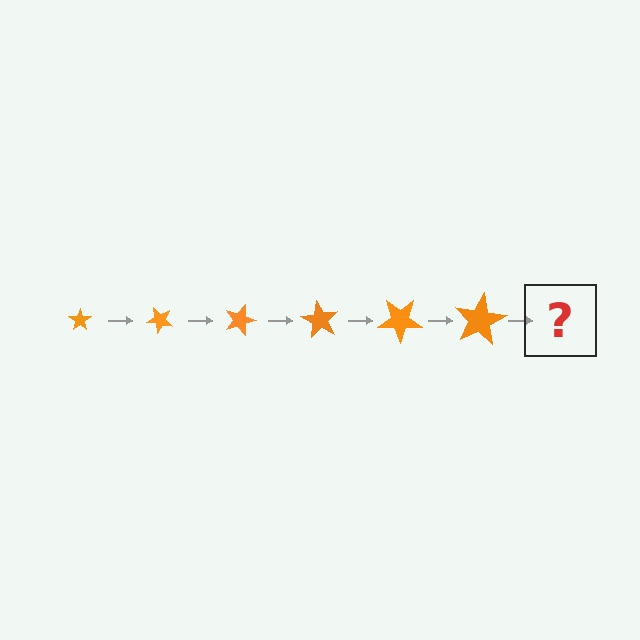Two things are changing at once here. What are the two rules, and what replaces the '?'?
The two rules are that the star grows larger each step and it rotates 45 degrees each step. The '?' should be a star, larger than the previous one and rotated 270 degrees from the start.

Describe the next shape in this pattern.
It should be a star, larger than the previous one and rotated 270 degrees from the start.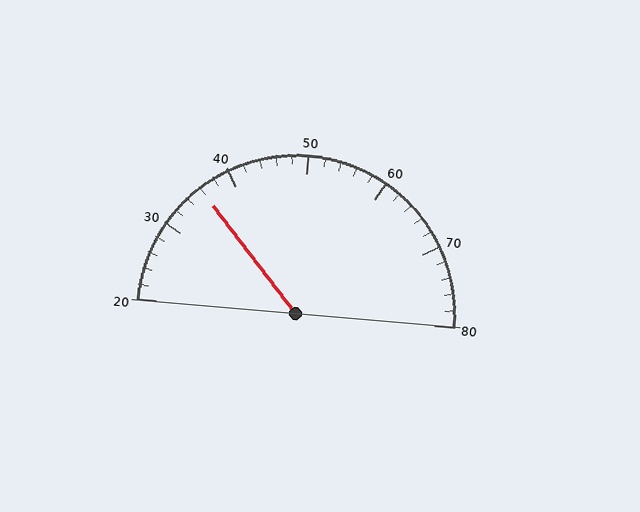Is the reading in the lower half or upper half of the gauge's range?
The reading is in the lower half of the range (20 to 80).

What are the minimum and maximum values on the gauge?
The gauge ranges from 20 to 80.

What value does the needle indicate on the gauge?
The needle indicates approximately 36.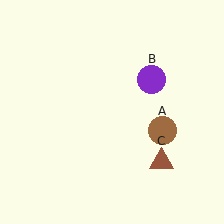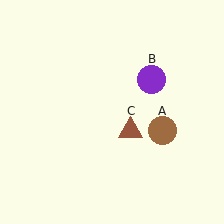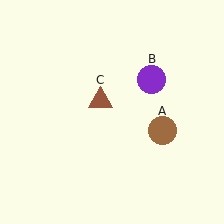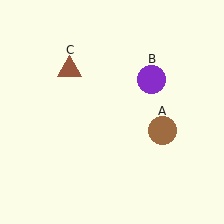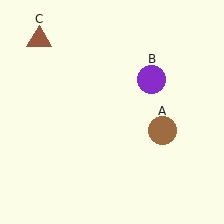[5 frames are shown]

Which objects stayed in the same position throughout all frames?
Brown circle (object A) and purple circle (object B) remained stationary.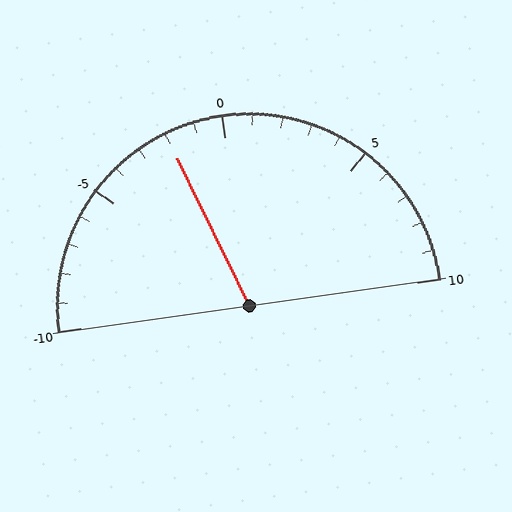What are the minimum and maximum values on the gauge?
The gauge ranges from -10 to 10.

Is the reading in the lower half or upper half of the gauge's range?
The reading is in the lower half of the range (-10 to 10).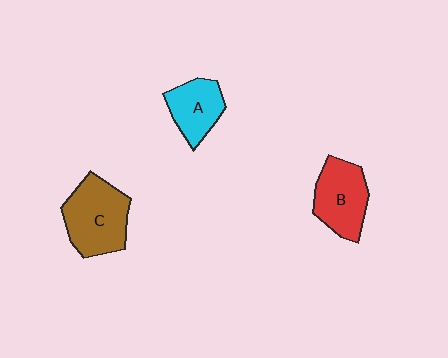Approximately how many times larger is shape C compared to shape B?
Approximately 1.2 times.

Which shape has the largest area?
Shape C (brown).